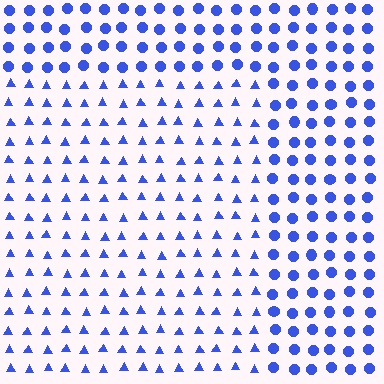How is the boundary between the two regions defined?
The boundary is defined by a change in element shape: triangles inside vs. circles outside. All elements share the same color and spacing.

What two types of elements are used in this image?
The image uses triangles inside the rectangle region and circles outside it.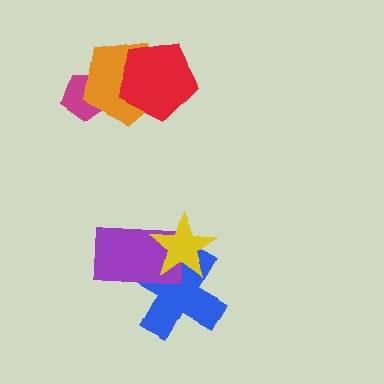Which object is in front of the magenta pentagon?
The orange pentagon is in front of the magenta pentagon.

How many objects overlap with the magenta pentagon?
1 object overlaps with the magenta pentagon.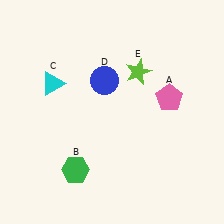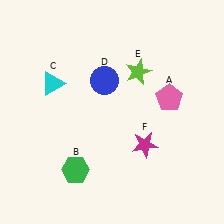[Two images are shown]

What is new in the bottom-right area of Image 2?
A magenta star (F) was added in the bottom-right area of Image 2.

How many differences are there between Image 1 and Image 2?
There is 1 difference between the two images.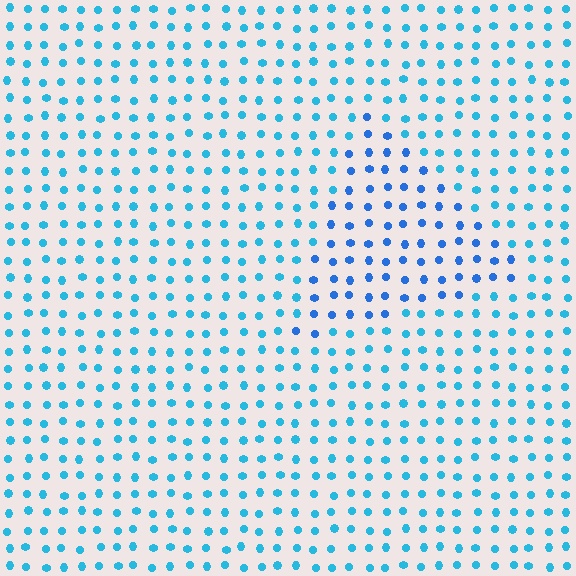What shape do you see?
I see a triangle.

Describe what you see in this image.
The image is filled with small cyan elements in a uniform arrangement. A triangle-shaped region is visible where the elements are tinted to a slightly different hue, forming a subtle color boundary.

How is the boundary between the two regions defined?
The boundary is defined purely by a slight shift in hue (about 24 degrees). Spacing, size, and orientation are identical on both sides.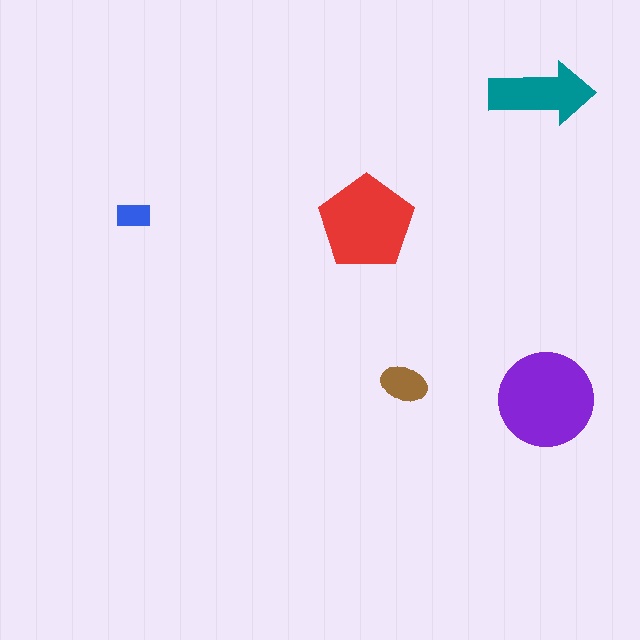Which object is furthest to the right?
The purple circle is rightmost.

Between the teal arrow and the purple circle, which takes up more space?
The purple circle.